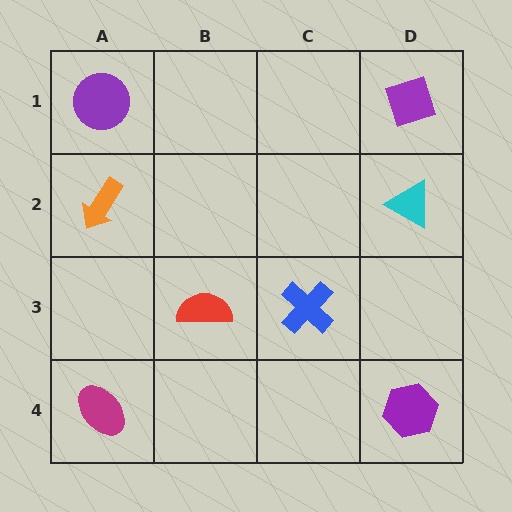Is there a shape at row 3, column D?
No, that cell is empty.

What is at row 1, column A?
A purple circle.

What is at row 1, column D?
A purple diamond.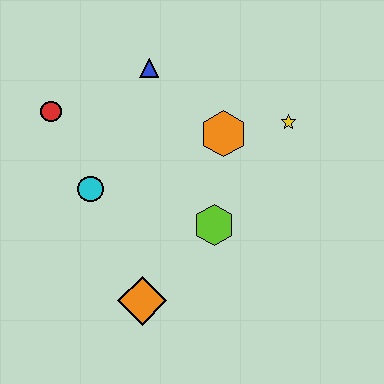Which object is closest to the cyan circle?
The red circle is closest to the cyan circle.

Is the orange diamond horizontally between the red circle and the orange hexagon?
Yes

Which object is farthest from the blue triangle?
The orange diamond is farthest from the blue triangle.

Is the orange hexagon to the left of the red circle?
No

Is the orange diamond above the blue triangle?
No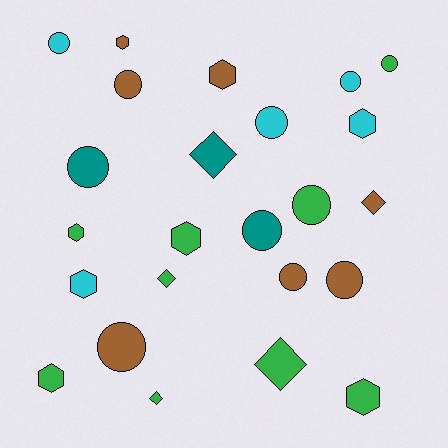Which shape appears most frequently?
Circle, with 11 objects.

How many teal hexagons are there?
There are no teal hexagons.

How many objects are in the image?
There are 24 objects.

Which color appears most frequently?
Green, with 9 objects.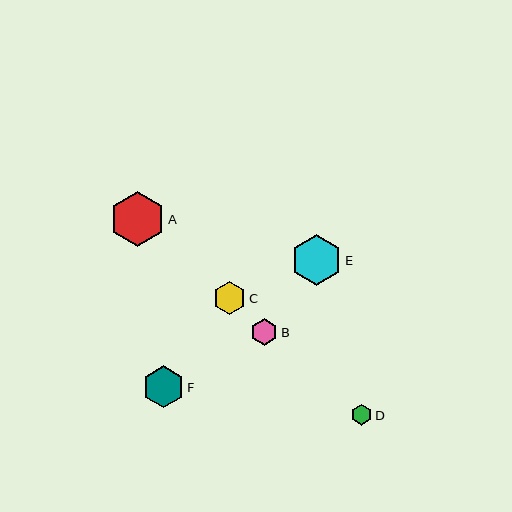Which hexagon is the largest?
Hexagon A is the largest with a size of approximately 55 pixels.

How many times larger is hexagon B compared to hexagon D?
Hexagon B is approximately 1.3 times the size of hexagon D.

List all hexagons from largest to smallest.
From largest to smallest: A, E, F, C, B, D.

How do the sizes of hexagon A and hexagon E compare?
Hexagon A and hexagon E are approximately the same size.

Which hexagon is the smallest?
Hexagon D is the smallest with a size of approximately 21 pixels.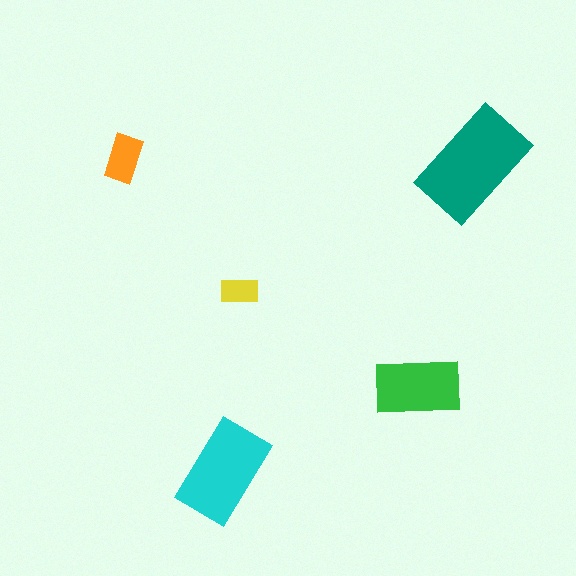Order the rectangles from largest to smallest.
the teal one, the cyan one, the green one, the orange one, the yellow one.